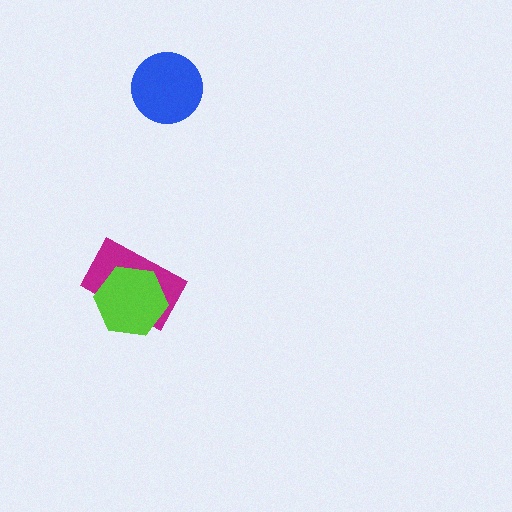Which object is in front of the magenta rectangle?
The lime hexagon is in front of the magenta rectangle.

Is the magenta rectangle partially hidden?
Yes, it is partially covered by another shape.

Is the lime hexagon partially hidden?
No, no other shape covers it.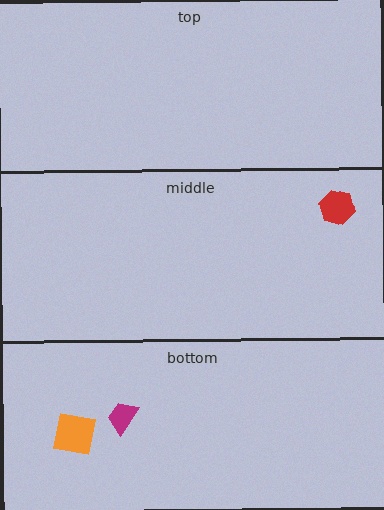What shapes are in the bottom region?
The orange square, the magenta trapezoid.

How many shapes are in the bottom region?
2.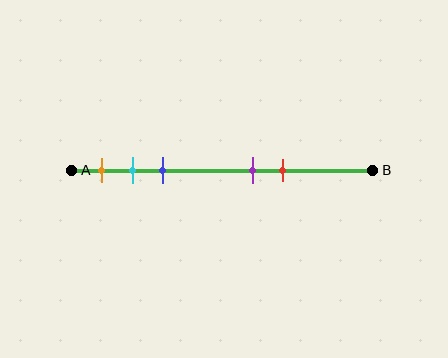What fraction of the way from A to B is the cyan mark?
The cyan mark is approximately 20% (0.2) of the way from A to B.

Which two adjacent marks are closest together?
The cyan and blue marks are the closest adjacent pair.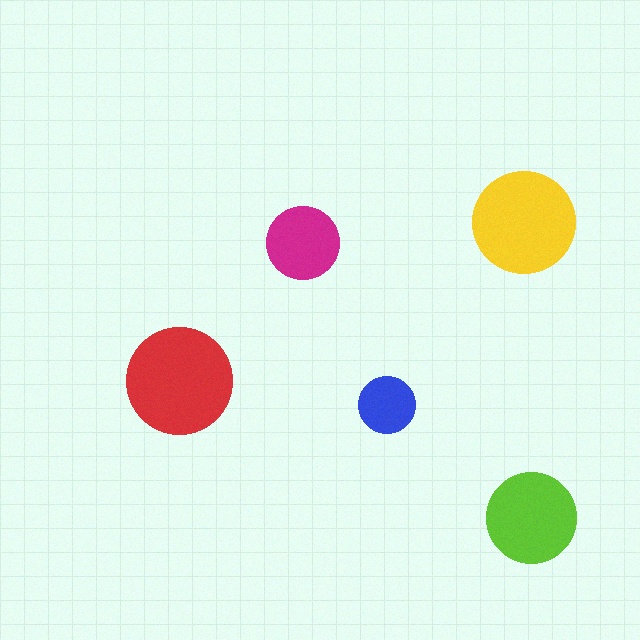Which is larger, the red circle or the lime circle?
The red one.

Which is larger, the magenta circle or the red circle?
The red one.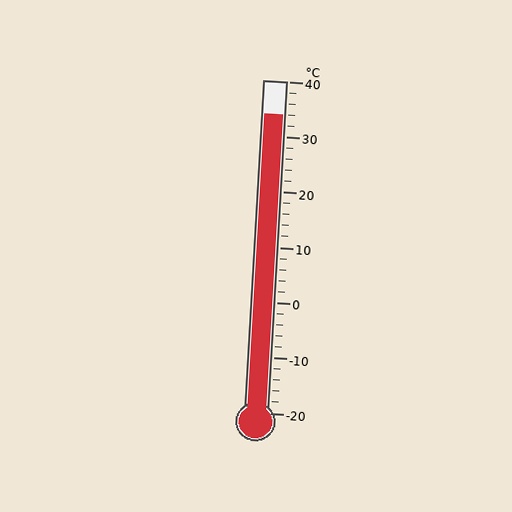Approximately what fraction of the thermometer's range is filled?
The thermometer is filled to approximately 90% of its range.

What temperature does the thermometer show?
The thermometer shows approximately 34°C.